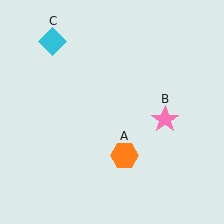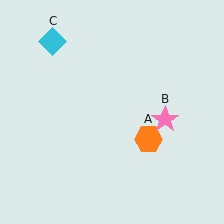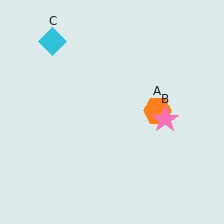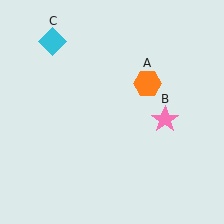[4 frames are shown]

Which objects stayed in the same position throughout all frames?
Pink star (object B) and cyan diamond (object C) remained stationary.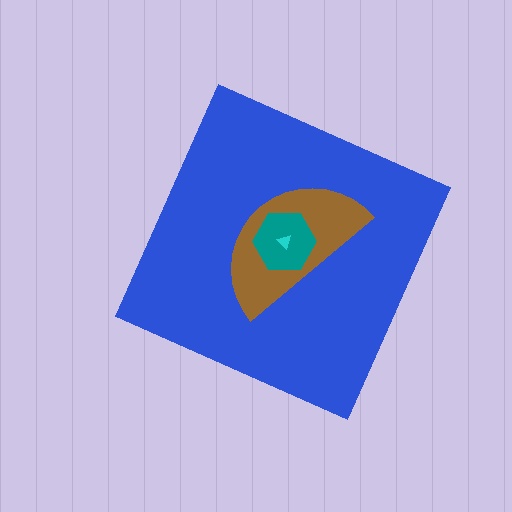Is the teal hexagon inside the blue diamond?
Yes.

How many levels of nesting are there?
4.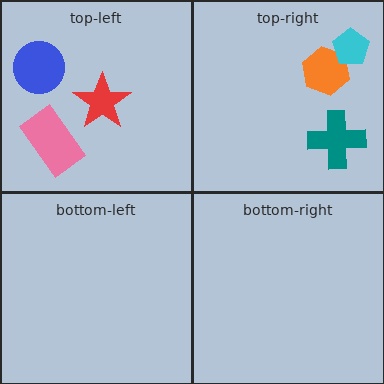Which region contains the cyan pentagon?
The top-right region.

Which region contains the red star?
The top-left region.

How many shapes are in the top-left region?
3.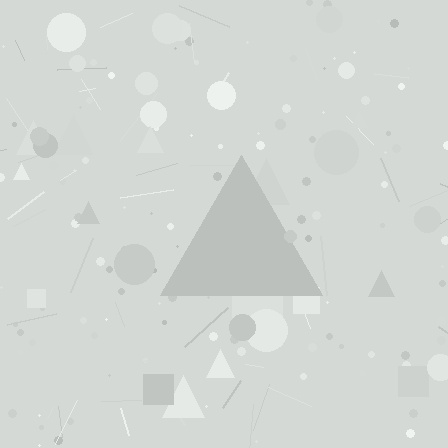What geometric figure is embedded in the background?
A triangle is embedded in the background.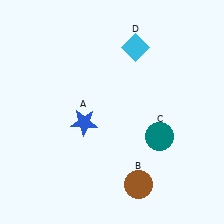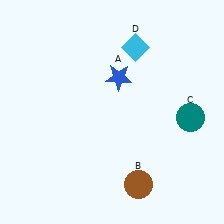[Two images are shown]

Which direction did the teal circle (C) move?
The teal circle (C) moved right.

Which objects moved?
The objects that moved are: the blue star (A), the teal circle (C).